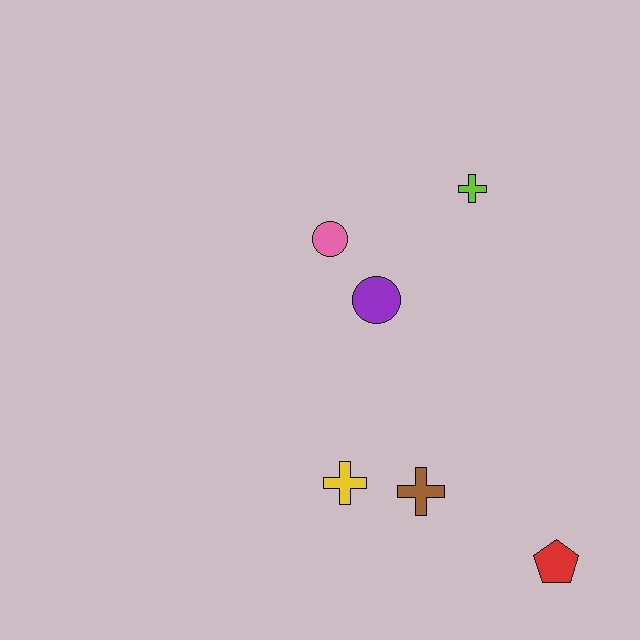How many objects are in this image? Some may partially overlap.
There are 6 objects.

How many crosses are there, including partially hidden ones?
There are 3 crosses.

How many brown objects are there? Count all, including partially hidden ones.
There is 1 brown object.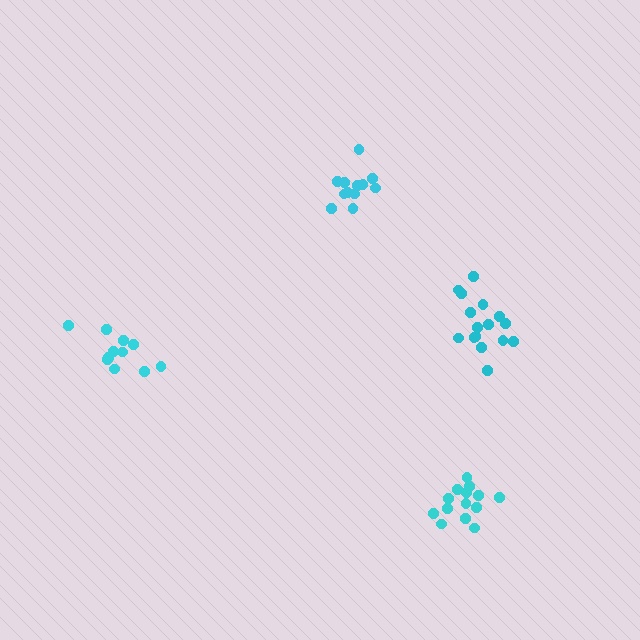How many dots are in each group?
Group 1: 12 dots, Group 2: 14 dots, Group 3: 16 dots, Group 4: 11 dots (53 total).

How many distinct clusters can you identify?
There are 4 distinct clusters.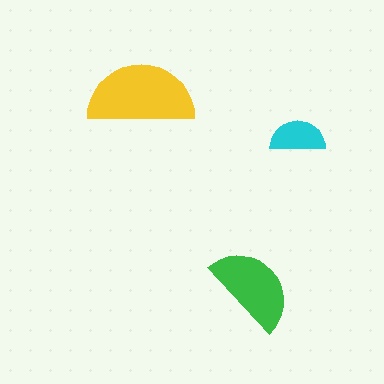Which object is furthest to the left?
The yellow semicircle is leftmost.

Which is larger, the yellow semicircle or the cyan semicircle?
The yellow one.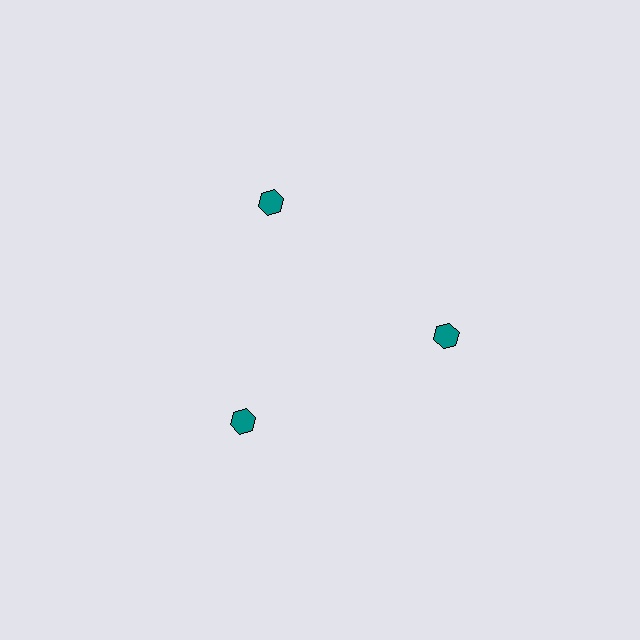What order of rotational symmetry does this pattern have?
This pattern has 3-fold rotational symmetry.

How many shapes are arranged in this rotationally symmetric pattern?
There are 3 shapes, arranged in 3 groups of 1.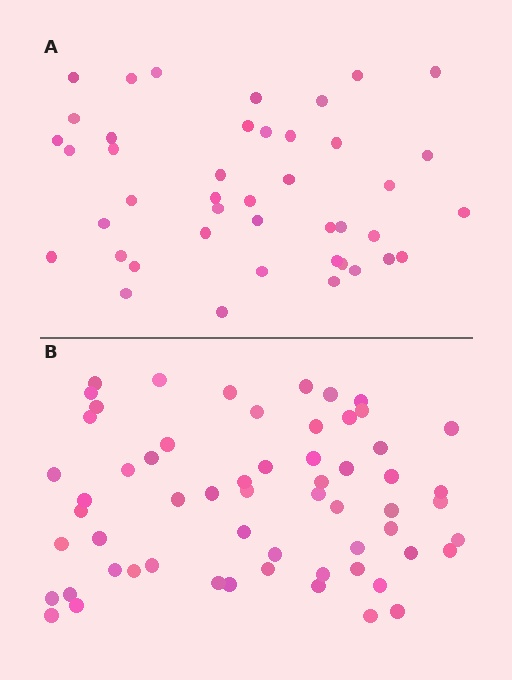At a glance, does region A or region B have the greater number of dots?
Region B (the bottom region) has more dots.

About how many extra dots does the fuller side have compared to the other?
Region B has approximately 15 more dots than region A.